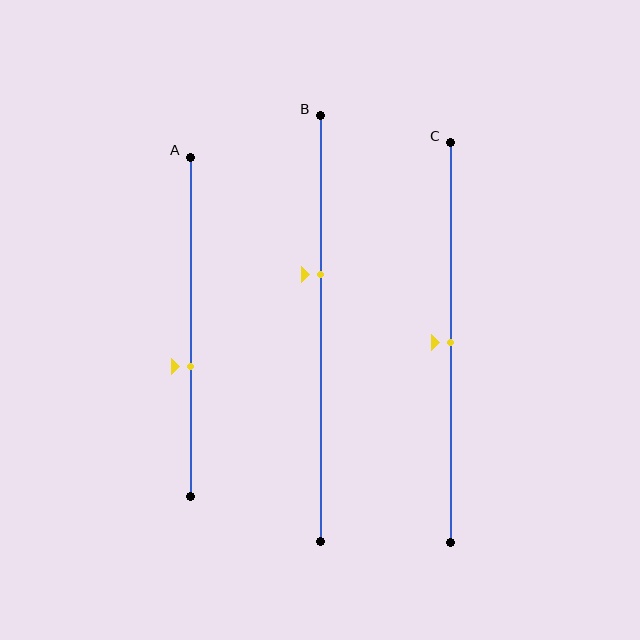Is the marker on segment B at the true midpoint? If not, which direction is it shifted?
No, the marker on segment B is shifted upward by about 13% of the segment length.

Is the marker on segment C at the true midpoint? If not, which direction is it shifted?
Yes, the marker on segment C is at the true midpoint.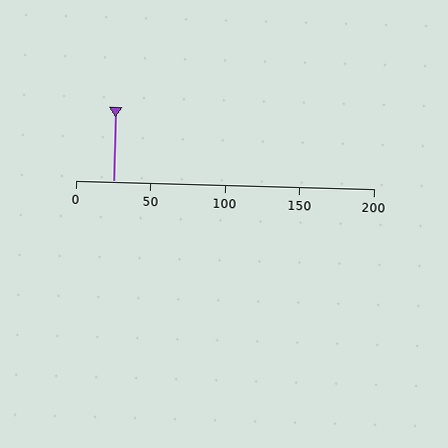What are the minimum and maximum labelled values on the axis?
The axis runs from 0 to 200.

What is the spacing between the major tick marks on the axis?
The major ticks are spaced 50 apart.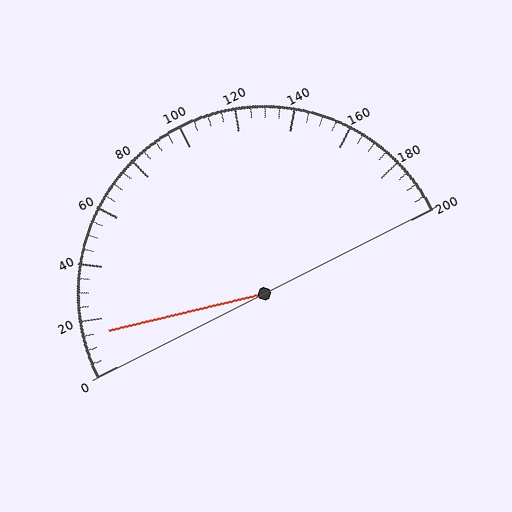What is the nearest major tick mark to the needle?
The nearest major tick mark is 20.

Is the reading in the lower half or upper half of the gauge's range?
The reading is in the lower half of the range (0 to 200).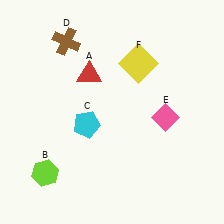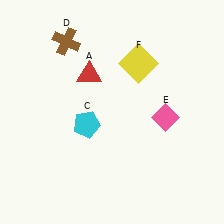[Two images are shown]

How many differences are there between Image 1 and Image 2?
There is 1 difference between the two images.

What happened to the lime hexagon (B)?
The lime hexagon (B) was removed in Image 2. It was in the bottom-left area of Image 1.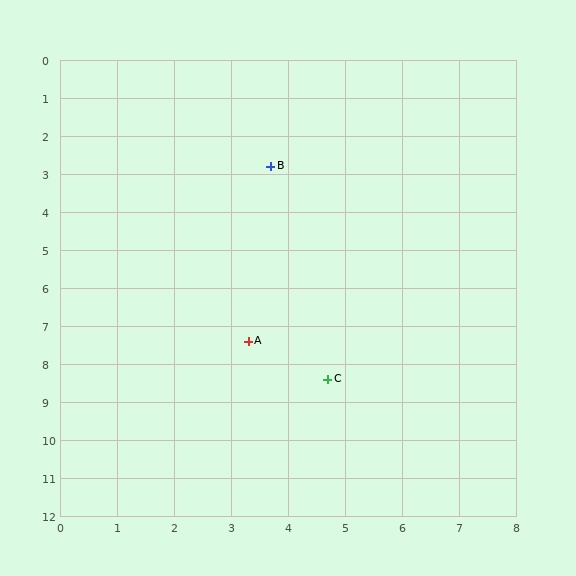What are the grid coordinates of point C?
Point C is at approximately (4.7, 8.4).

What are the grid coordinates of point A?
Point A is at approximately (3.3, 7.4).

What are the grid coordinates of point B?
Point B is at approximately (3.7, 2.8).